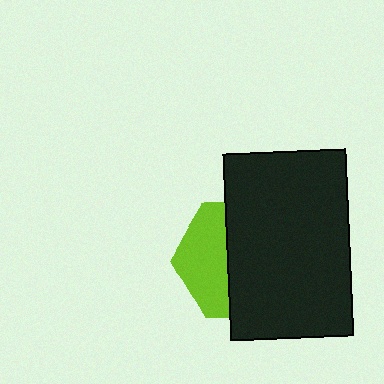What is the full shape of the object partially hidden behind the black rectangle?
The partially hidden object is a lime hexagon.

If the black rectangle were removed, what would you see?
You would see the complete lime hexagon.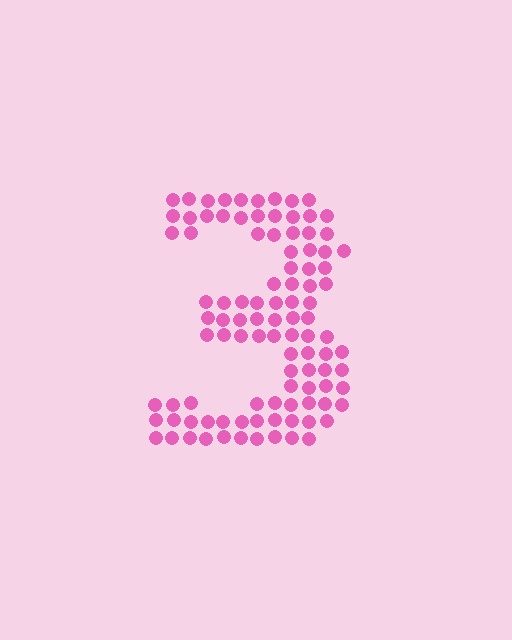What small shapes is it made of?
It is made of small circles.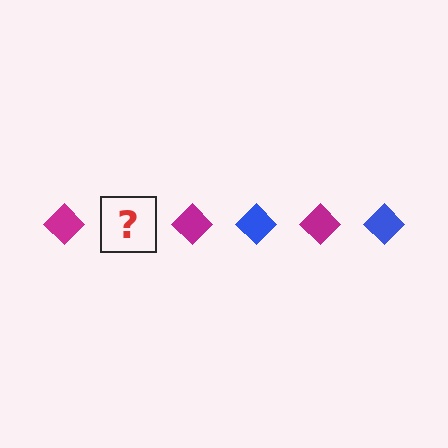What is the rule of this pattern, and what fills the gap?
The rule is that the pattern cycles through magenta, blue diamonds. The gap should be filled with a blue diamond.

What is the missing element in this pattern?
The missing element is a blue diamond.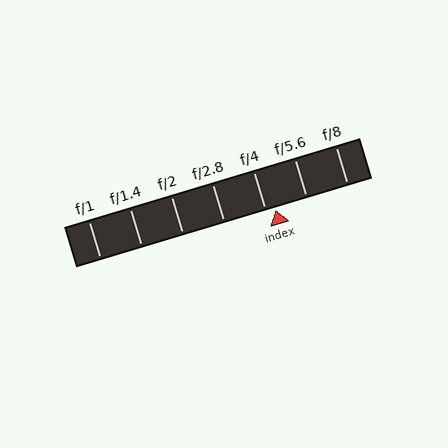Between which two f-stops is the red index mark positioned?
The index mark is between f/4 and f/5.6.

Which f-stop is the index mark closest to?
The index mark is closest to f/4.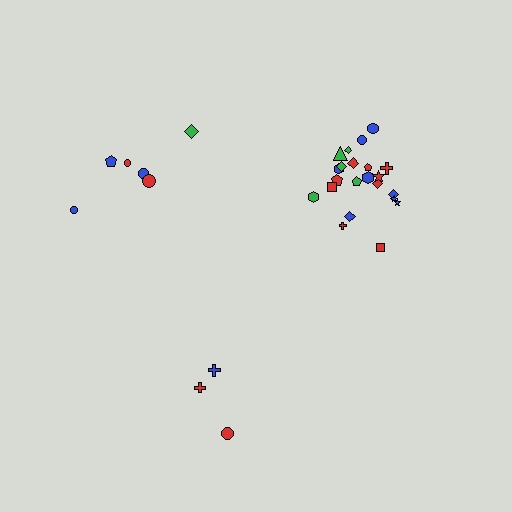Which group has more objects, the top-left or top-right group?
The top-right group.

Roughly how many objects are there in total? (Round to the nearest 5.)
Roughly 30 objects in total.